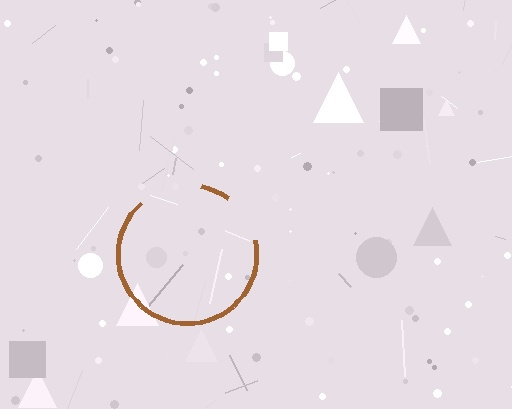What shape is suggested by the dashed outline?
The dashed outline suggests a circle.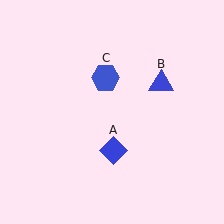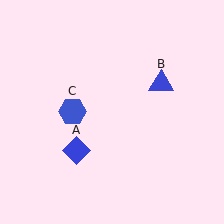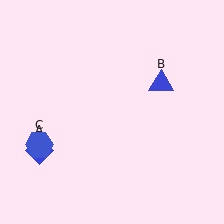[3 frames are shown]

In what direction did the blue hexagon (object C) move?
The blue hexagon (object C) moved down and to the left.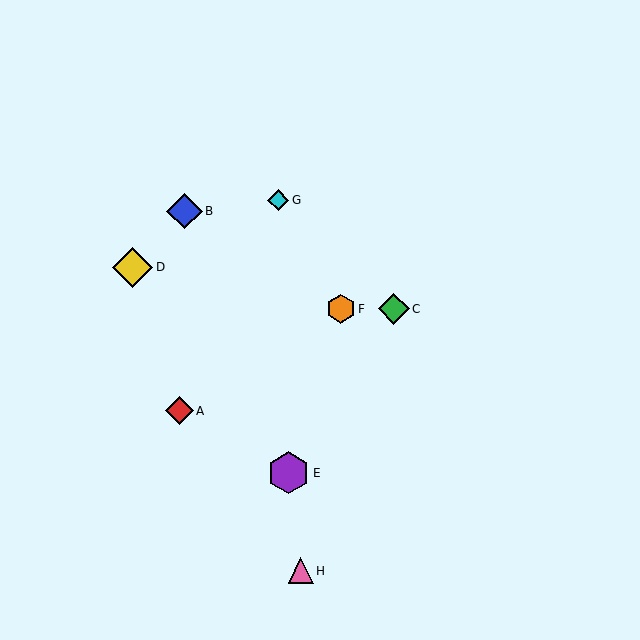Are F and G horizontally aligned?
No, F is at y≈309 and G is at y≈200.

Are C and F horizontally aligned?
Yes, both are at y≈309.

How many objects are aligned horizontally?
2 objects (C, F) are aligned horizontally.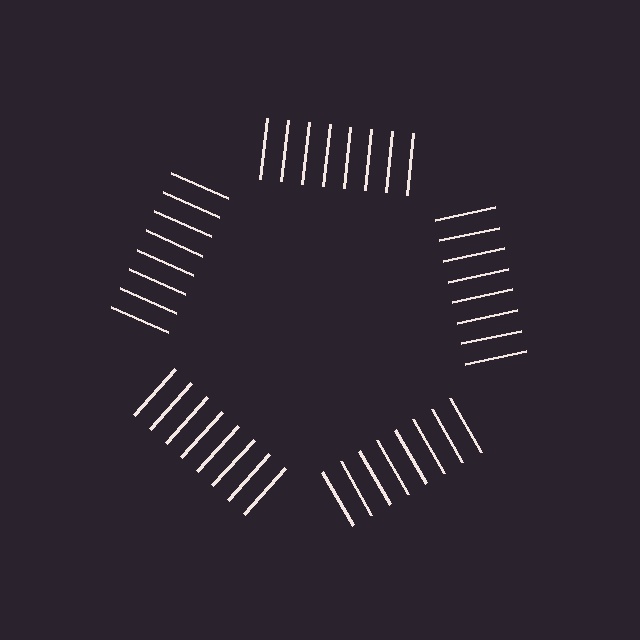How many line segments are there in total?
40 — 8 along each of the 5 edges.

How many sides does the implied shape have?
5 sides — the line-ends trace a pentagon.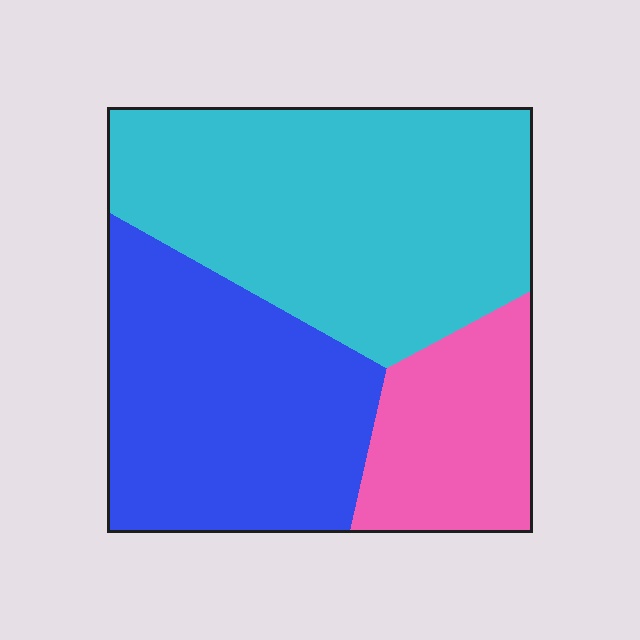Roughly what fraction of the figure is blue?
Blue takes up about three eighths (3/8) of the figure.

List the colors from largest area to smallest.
From largest to smallest: cyan, blue, pink.